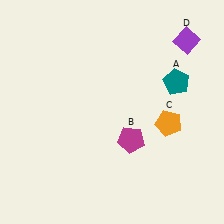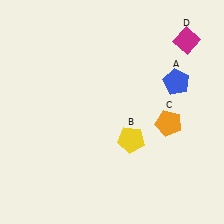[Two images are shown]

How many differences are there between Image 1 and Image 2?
There are 3 differences between the two images.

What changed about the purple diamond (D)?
In Image 1, D is purple. In Image 2, it changed to magenta.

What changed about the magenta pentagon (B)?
In Image 1, B is magenta. In Image 2, it changed to yellow.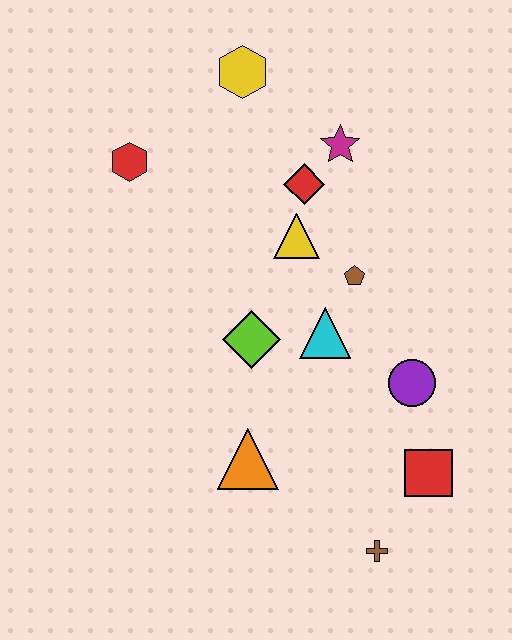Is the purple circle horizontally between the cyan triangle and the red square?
Yes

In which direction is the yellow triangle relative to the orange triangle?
The yellow triangle is above the orange triangle.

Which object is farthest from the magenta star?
The brown cross is farthest from the magenta star.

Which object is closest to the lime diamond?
The cyan triangle is closest to the lime diamond.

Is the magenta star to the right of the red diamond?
Yes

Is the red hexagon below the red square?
No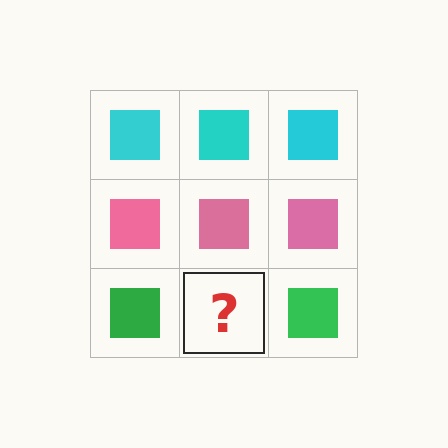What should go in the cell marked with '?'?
The missing cell should contain a green square.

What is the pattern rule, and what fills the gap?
The rule is that each row has a consistent color. The gap should be filled with a green square.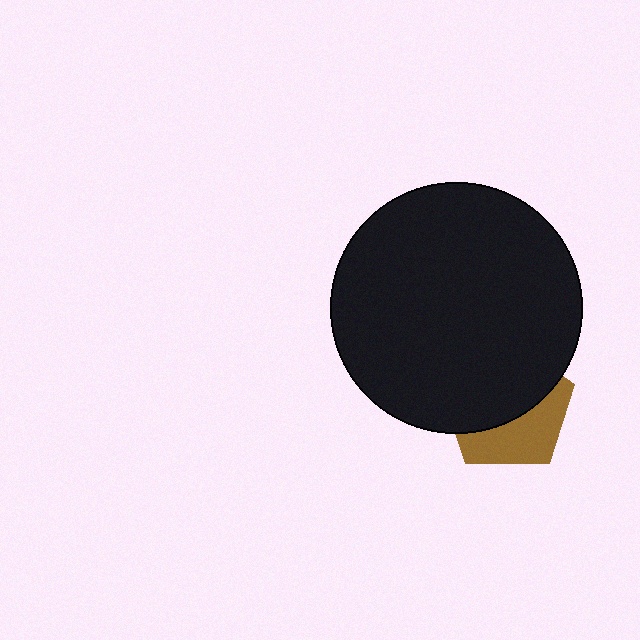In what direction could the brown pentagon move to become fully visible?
The brown pentagon could move down. That would shift it out from behind the black circle entirely.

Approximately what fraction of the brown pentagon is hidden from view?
Roughly 60% of the brown pentagon is hidden behind the black circle.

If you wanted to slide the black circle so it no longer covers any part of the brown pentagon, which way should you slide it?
Slide it up — that is the most direct way to separate the two shapes.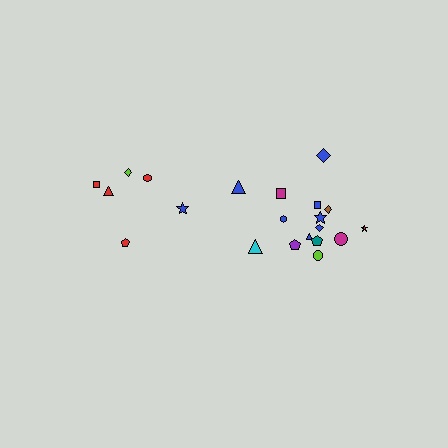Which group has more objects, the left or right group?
The right group.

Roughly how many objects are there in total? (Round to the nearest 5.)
Roughly 20 objects in total.